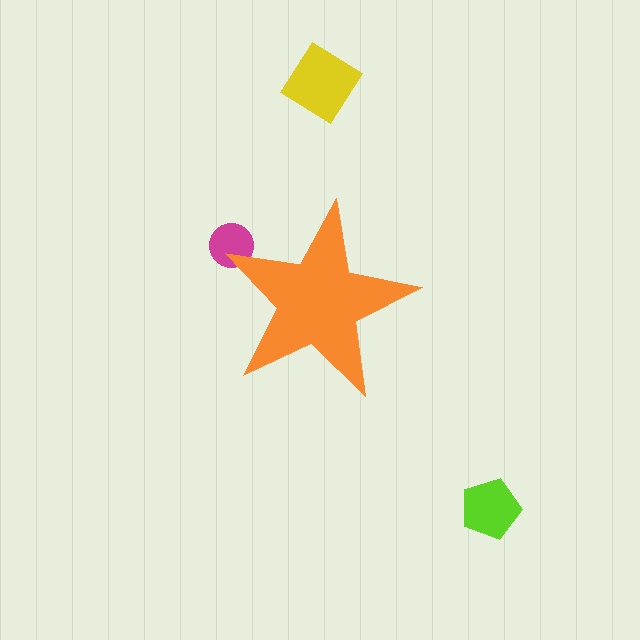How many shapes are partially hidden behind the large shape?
1 shape is partially hidden.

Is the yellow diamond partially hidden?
No, the yellow diamond is fully visible.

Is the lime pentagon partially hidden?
No, the lime pentagon is fully visible.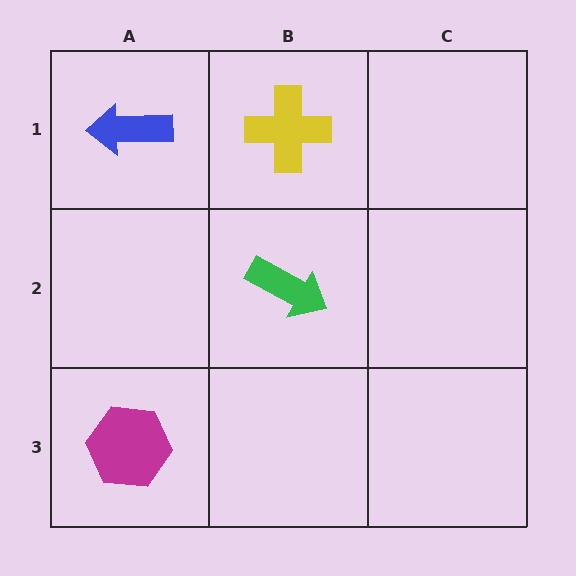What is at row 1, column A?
A blue arrow.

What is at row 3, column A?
A magenta hexagon.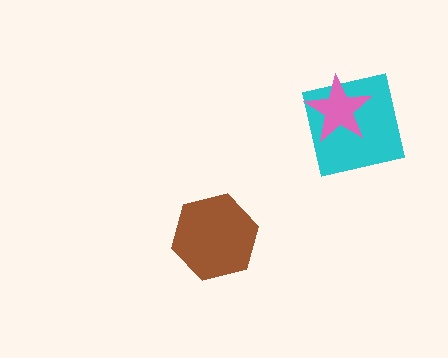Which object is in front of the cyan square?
The pink star is in front of the cyan square.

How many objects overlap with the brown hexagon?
0 objects overlap with the brown hexagon.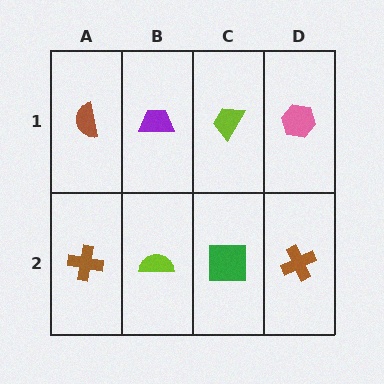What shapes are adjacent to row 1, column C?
A green square (row 2, column C), a purple trapezoid (row 1, column B), a pink hexagon (row 1, column D).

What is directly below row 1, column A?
A brown cross.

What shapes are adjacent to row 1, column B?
A lime semicircle (row 2, column B), a brown semicircle (row 1, column A), a lime trapezoid (row 1, column C).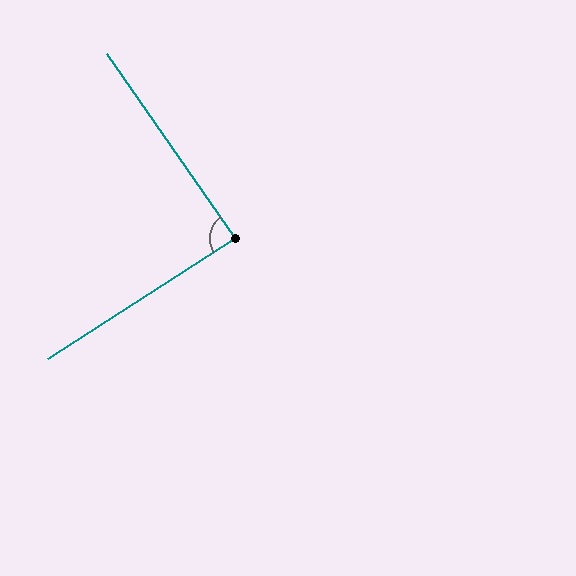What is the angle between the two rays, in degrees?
Approximately 88 degrees.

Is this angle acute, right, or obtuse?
It is approximately a right angle.